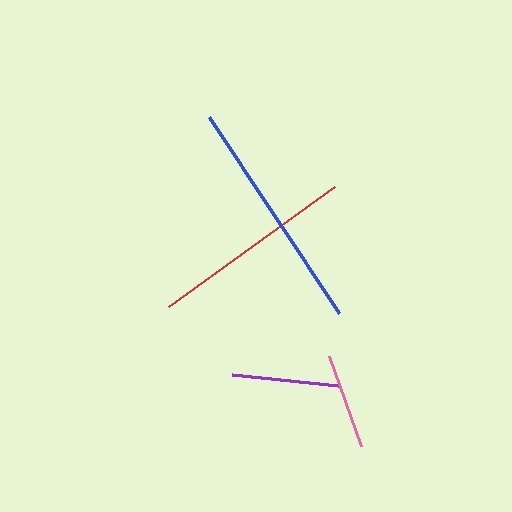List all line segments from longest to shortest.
From longest to shortest: blue, red, purple, pink.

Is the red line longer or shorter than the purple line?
The red line is longer than the purple line.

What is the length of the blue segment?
The blue segment is approximately 236 pixels long.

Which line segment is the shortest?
The pink line is the shortest at approximately 96 pixels.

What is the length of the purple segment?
The purple segment is approximately 106 pixels long.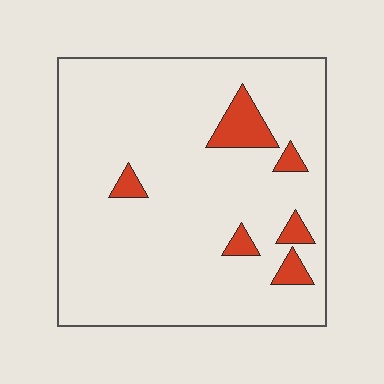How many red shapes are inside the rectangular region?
6.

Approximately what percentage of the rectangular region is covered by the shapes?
Approximately 10%.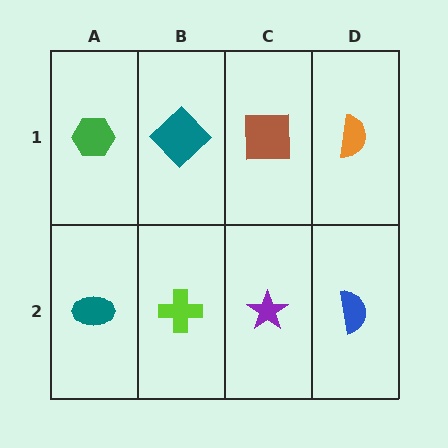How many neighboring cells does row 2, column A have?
2.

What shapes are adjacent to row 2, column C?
A brown square (row 1, column C), a lime cross (row 2, column B), a blue semicircle (row 2, column D).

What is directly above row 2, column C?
A brown square.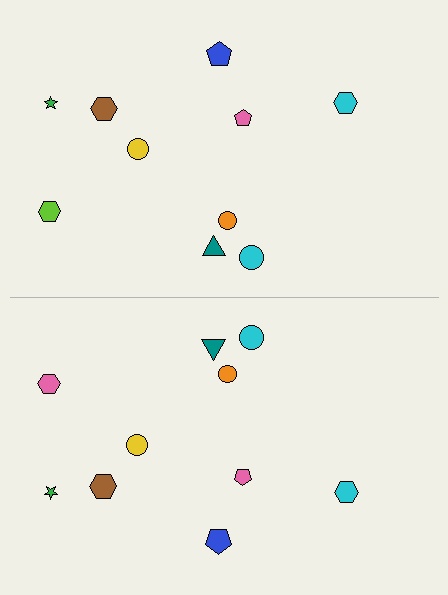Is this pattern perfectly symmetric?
No, the pattern is not perfectly symmetric. The pink hexagon on the bottom side breaks the symmetry — its mirror counterpart is lime.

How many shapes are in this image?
There are 20 shapes in this image.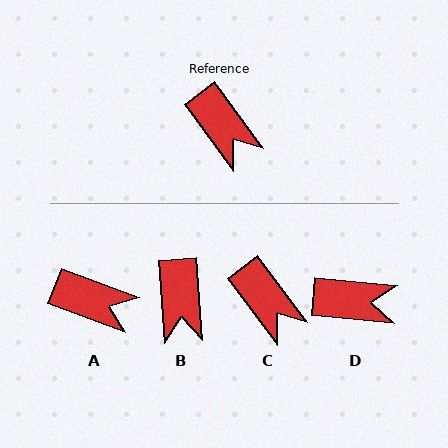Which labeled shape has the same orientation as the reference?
C.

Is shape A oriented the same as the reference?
No, it is off by about 32 degrees.